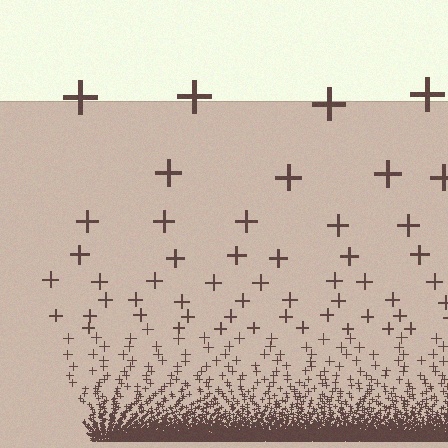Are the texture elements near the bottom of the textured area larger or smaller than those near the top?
Smaller. The gradient is inverted — elements near the bottom are smaller and denser.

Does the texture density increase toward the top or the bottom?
Density increases toward the bottom.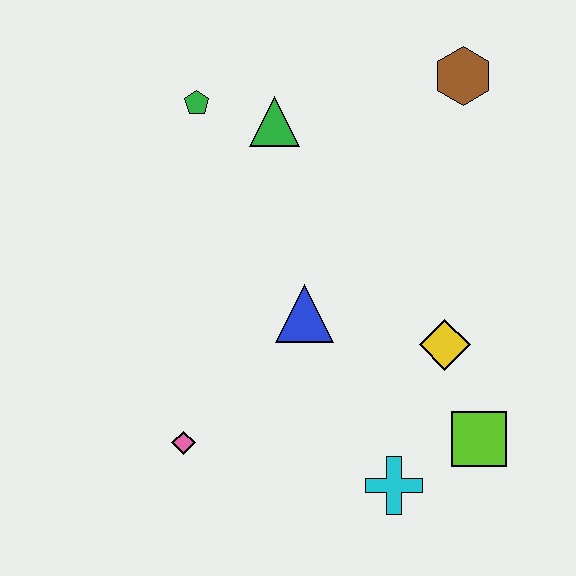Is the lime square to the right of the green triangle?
Yes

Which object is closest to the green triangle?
The green pentagon is closest to the green triangle.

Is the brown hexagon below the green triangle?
No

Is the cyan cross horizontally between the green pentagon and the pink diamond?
No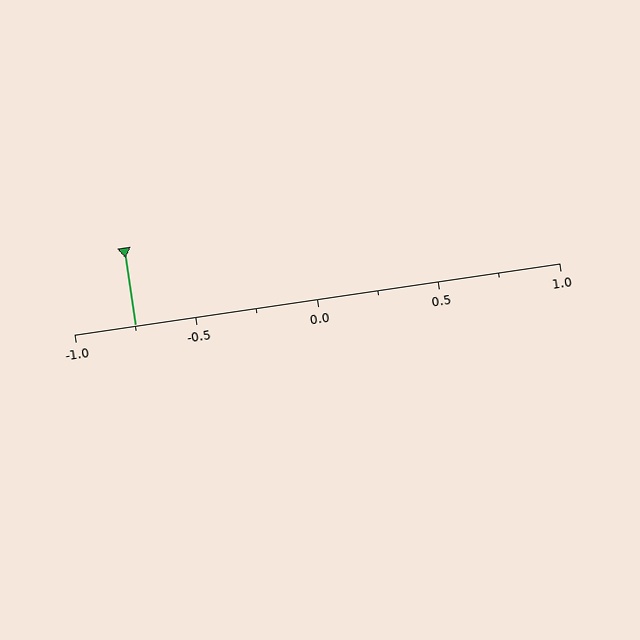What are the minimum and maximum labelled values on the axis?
The axis runs from -1.0 to 1.0.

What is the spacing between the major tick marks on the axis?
The major ticks are spaced 0.5 apart.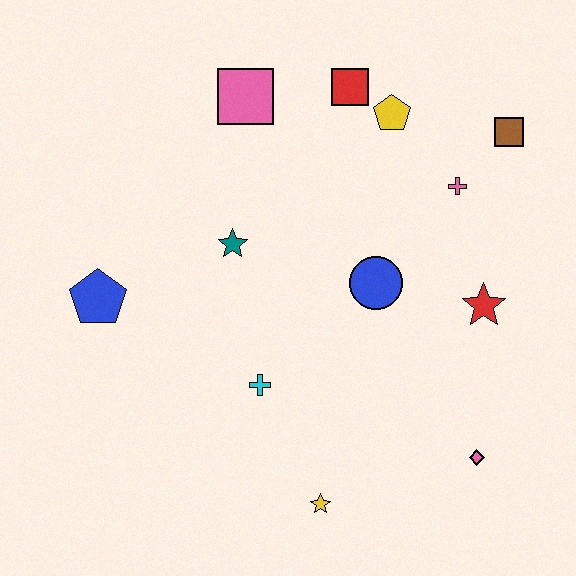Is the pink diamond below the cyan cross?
Yes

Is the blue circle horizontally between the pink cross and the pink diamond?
No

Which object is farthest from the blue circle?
The blue pentagon is farthest from the blue circle.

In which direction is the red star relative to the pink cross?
The red star is below the pink cross.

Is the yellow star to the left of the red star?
Yes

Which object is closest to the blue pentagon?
The teal star is closest to the blue pentagon.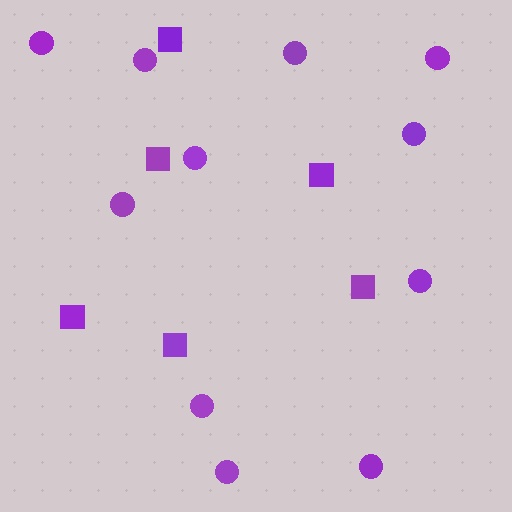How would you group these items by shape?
There are 2 groups: one group of squares (6) and one group of circles (11).